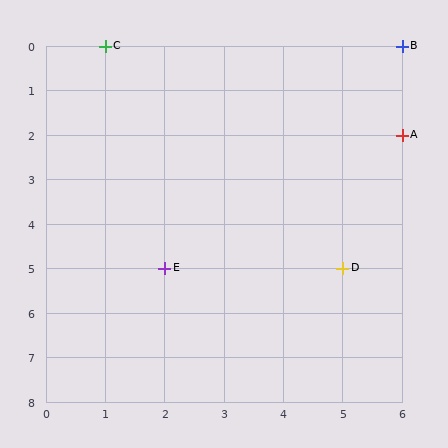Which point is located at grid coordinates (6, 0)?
Point B is at (6, 0).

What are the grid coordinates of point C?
Point C is at grid coordinates (1, 0).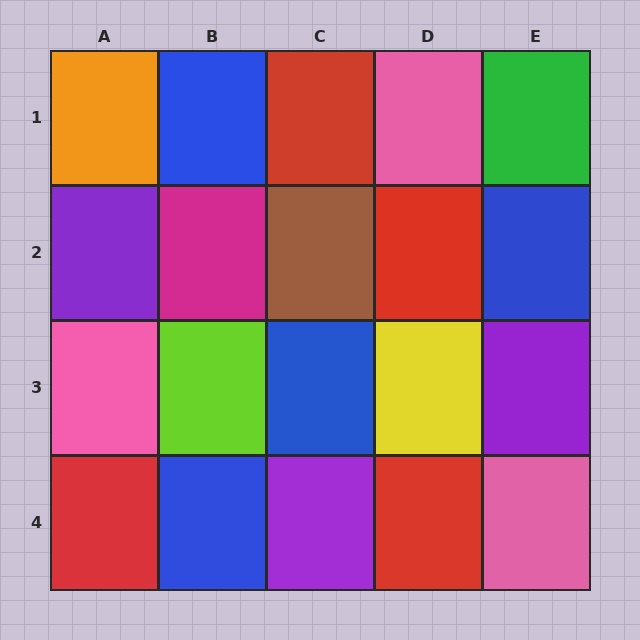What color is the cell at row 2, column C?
Brown.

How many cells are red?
4 cells are red.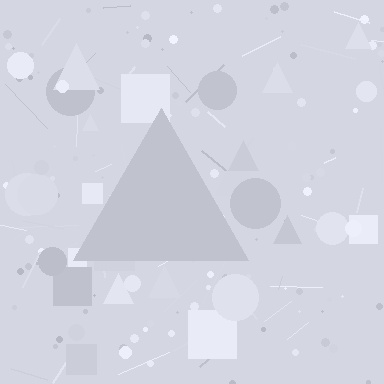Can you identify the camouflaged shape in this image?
The camouflaged shape is a triangle.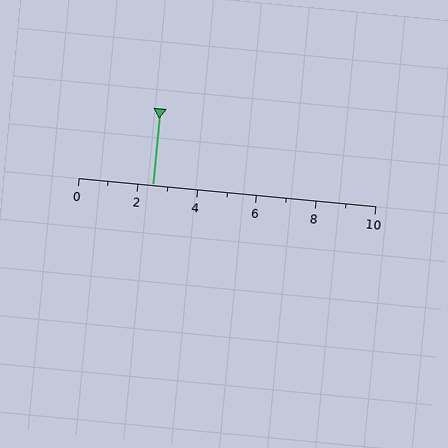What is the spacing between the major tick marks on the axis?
The major ticks are spaced 2 apart.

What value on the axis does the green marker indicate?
The marker indicates approximately 2.5.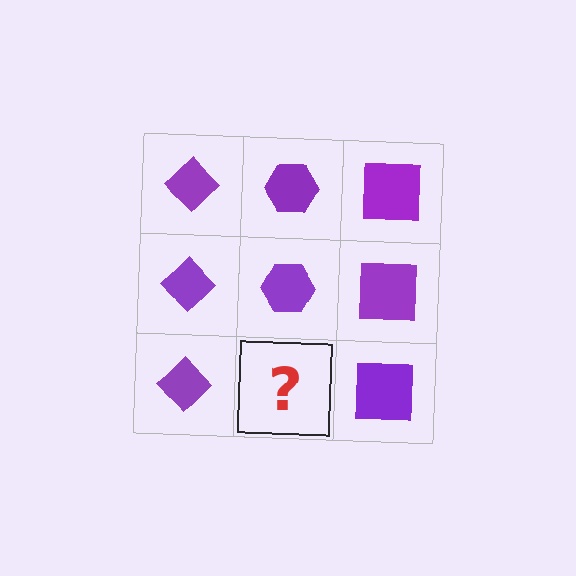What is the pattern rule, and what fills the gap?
The rule is that each column has a consistent shape. The gap should be filled with a purple hexagon.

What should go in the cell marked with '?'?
The missing cell should contain a purple hexagon.